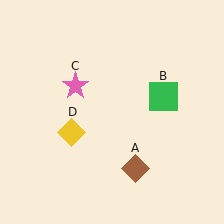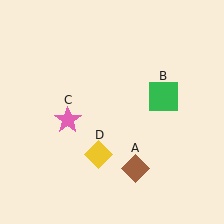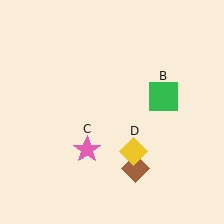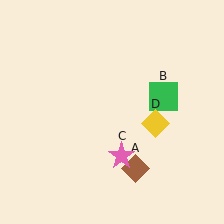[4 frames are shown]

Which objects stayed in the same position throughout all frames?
Brown diamond (object A) and green square (object B) remained stationary.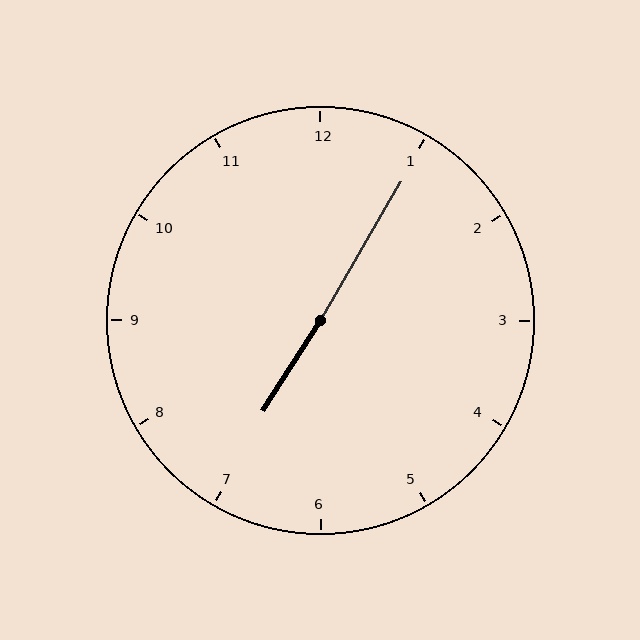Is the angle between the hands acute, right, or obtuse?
It is obtuse.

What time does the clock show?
7:05.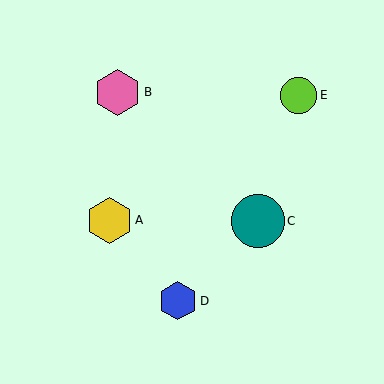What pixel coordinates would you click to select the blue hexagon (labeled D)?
Click at (178, 301) to select the blue hexagon D.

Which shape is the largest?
The teal circle (labeled C) is the largest.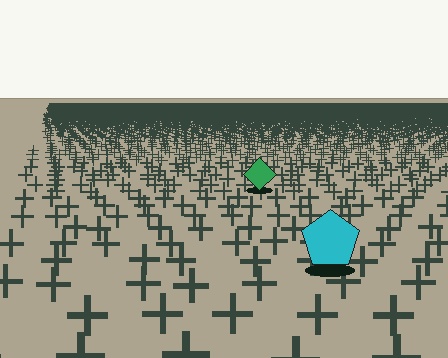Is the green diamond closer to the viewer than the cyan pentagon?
No. The cyan pentagon is closer — you can tell from the texture gradient: the ground texture is coarser near it.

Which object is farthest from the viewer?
The green diamond is farthest from the viewer. It appears smaller and the ground texture around it is denser.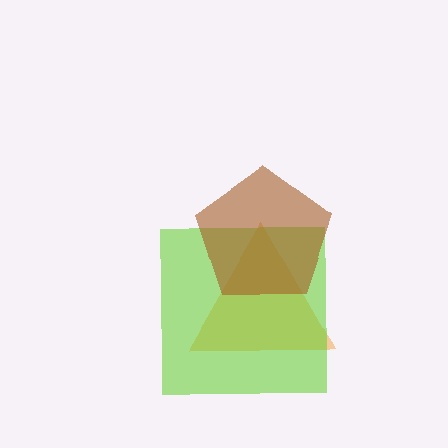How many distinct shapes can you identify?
There are 3 distinct shapes: an orange triangle, a lime square, a brown pentagon.